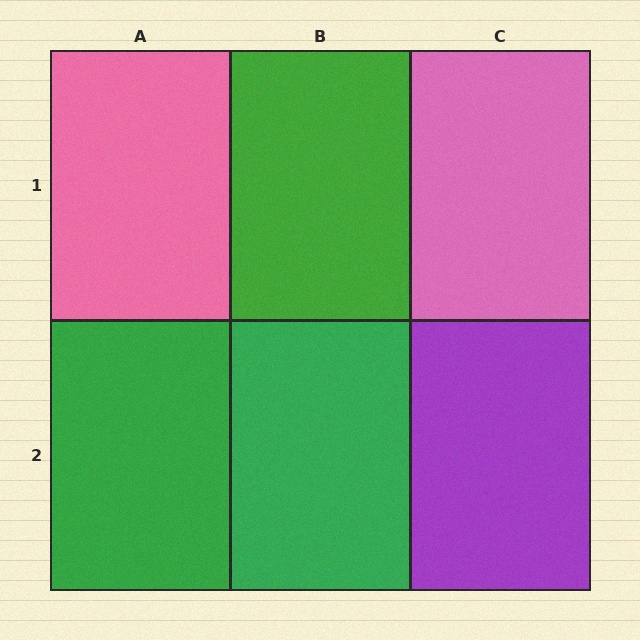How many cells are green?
3 cells are green.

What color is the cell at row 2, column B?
Green.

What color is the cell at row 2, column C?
Purple.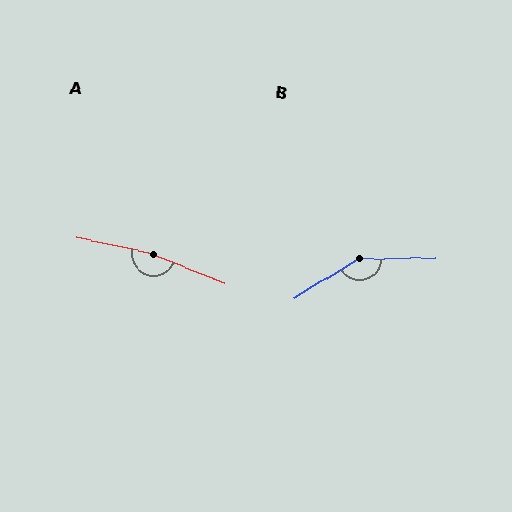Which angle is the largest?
A, at approximately 170 degrees.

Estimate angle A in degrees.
Approximately 170 degrees.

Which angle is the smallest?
B, at approximately 149 degrees.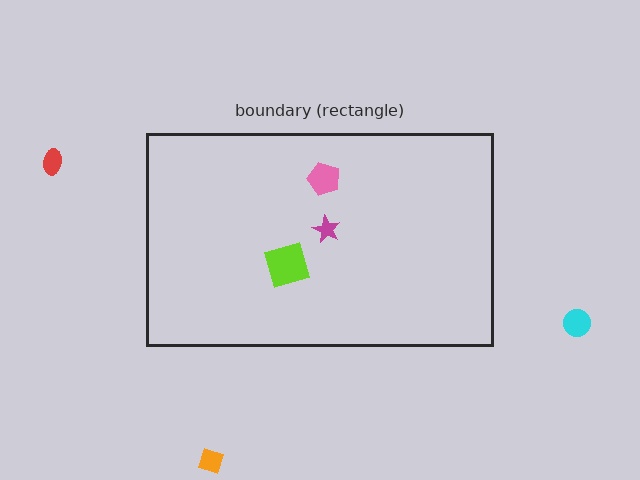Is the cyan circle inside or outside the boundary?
Outside.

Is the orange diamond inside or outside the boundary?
Outside.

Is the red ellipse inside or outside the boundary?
Outside.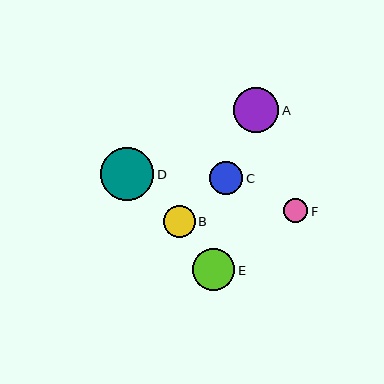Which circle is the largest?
Circle D is the largest with a size of approximately 53 pixels.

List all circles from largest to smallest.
From largest to smallest: D, A, E, C, B, F.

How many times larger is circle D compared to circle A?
Circle D is approximately 1.2 times the size of circle A.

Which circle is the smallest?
Circle F is the smallest with a size of approximately 24 pixels.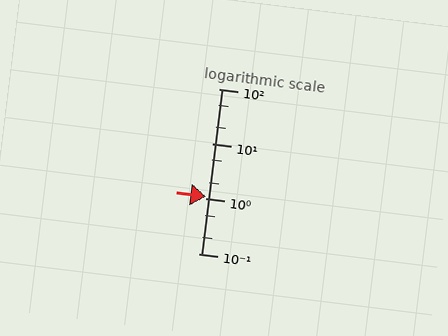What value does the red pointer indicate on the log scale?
The pointer indicates approximately 1.1.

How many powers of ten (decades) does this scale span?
The scale spans 3 decades, from 0.1 to 100.